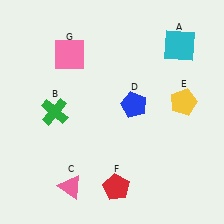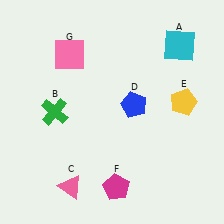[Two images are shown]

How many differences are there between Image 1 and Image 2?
There is 1 difference between the two images.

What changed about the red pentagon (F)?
In Image 1, F is red. In Image 2, it changed to magenta.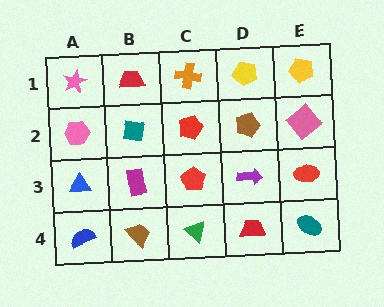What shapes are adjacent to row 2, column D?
A yellow pentagon (row 1, column D), a purple arrow (row 3, column D), a red pentagon (row 2, column C), a pink diamond (row 2, column E).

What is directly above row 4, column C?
A red pentagon.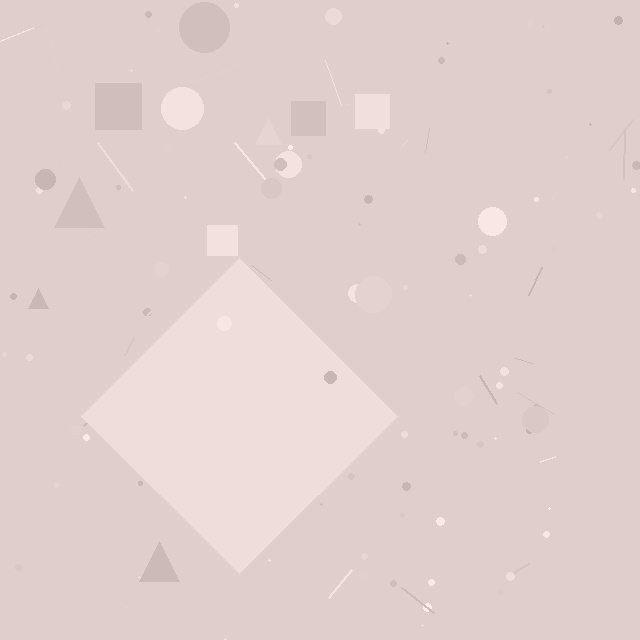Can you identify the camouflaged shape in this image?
The camouflaged shape is a diamond.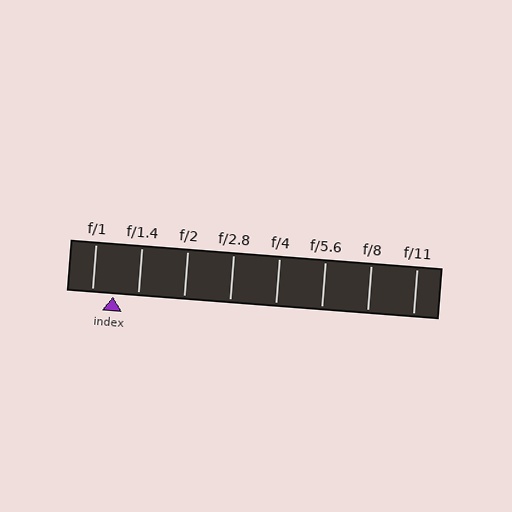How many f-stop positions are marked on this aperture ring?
There are 8 f-stop positions marked.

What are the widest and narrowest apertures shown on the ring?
The widest aperture shown is f/1 and the narrowest is f/11.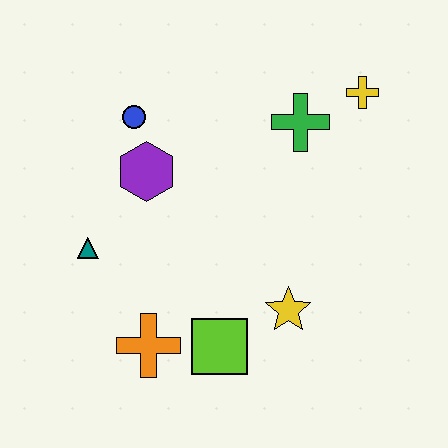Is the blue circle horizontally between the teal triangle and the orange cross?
Yes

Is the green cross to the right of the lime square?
Yes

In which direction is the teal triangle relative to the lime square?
The teal triangle is to the left of the lime square.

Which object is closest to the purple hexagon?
The blue circle is closest to the purple hexagon.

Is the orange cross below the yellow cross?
Yes